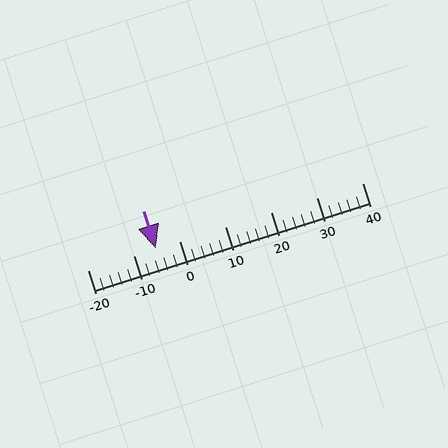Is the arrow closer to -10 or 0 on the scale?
The arrow is closer to -10.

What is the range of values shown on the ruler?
The ruler shows values from -20 to 40.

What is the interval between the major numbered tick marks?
The major tick marks are spaced 10 units apart.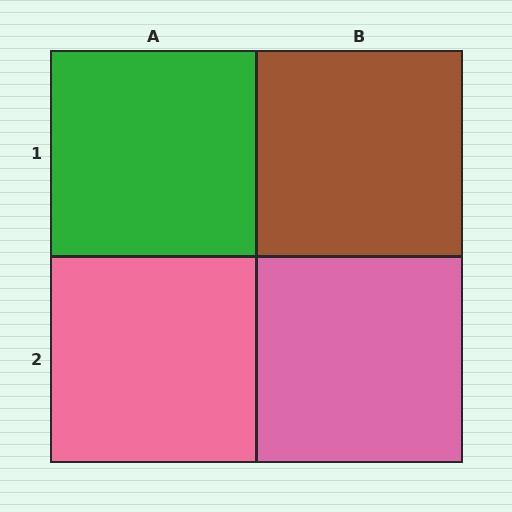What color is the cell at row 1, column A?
Green.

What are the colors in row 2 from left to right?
Pink, pink.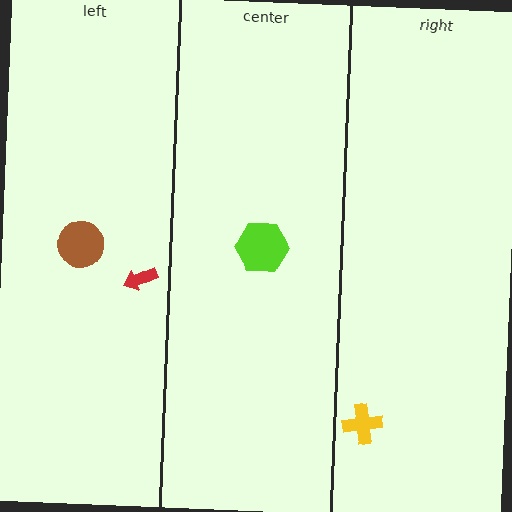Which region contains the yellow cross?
The right region.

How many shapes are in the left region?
2.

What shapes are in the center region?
The lime hexagon.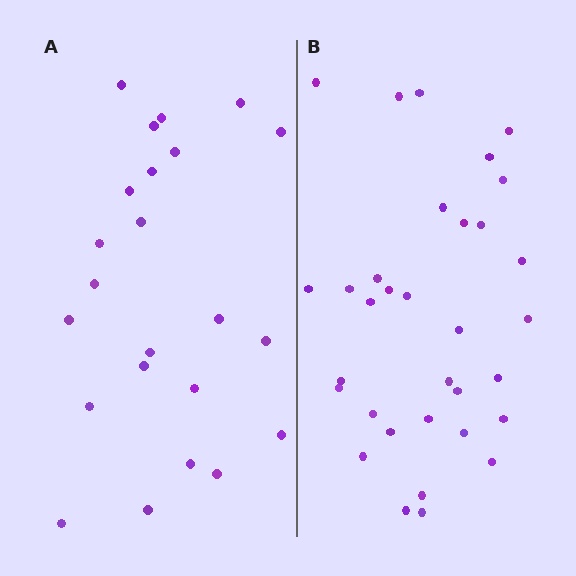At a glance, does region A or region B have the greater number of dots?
Region B (the right region) has more dots.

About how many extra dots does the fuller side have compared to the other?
Region B has roughly 10 or so more dots than region A.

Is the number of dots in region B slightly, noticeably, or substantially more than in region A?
Region B has noticeably more, but not dramatically so. The ratio is roughly 1.4 to 1.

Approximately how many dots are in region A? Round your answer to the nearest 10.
About 20 dots. (The exact count is 23, which rounds to 20.)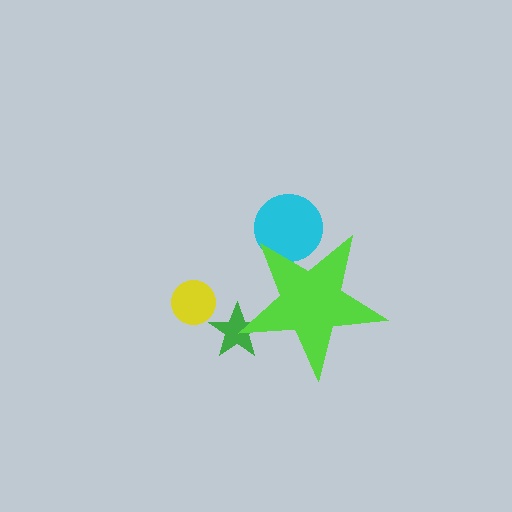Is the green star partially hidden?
Yes, the green star is partially hidden behind the lime star.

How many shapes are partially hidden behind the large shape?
2 shapes are partially hidden.